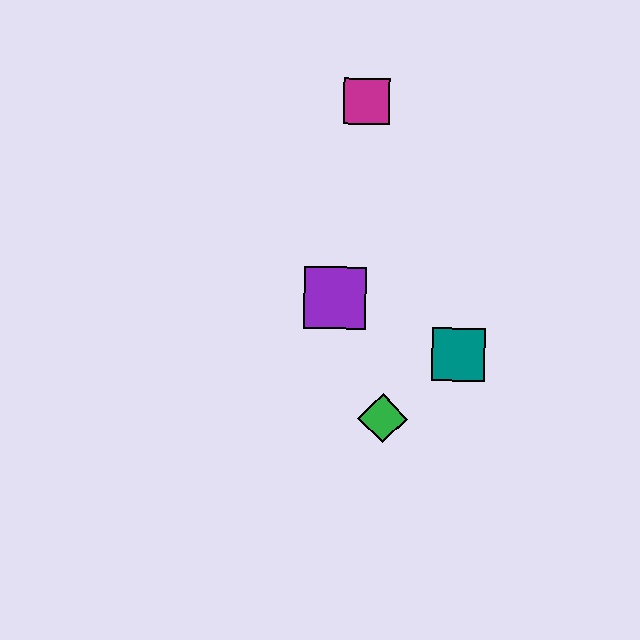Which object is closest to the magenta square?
The purple square is closest to the magenta square.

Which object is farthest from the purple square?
The magenta square is farthest from the purple square.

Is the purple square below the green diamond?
No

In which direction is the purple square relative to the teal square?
The purple square is to the left of the teal square.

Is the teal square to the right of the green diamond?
Yes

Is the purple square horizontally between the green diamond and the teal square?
No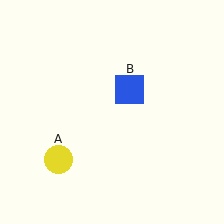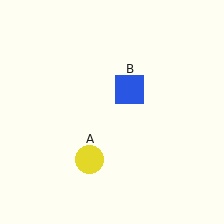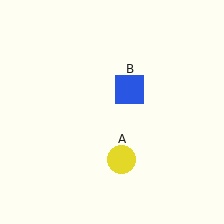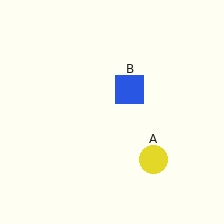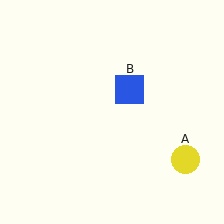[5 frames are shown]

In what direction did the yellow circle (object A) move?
The yellow circle (object A) moved right.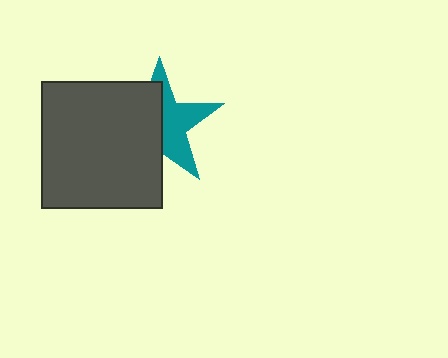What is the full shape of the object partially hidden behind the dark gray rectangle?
The partially hidden object is a teal star.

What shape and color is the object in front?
The object in front is a dark gray rectangle.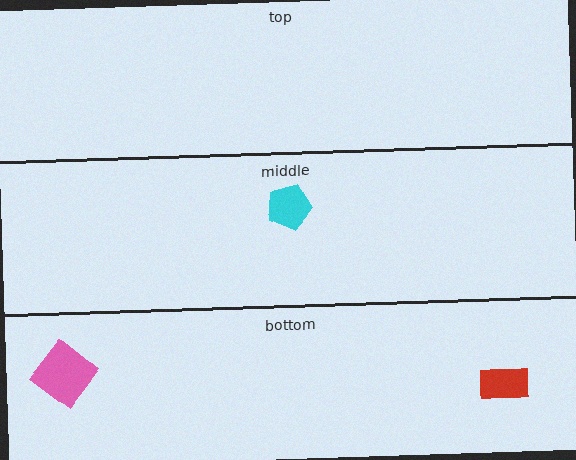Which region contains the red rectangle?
The bottom region.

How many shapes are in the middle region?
1.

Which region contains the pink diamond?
The bottom region.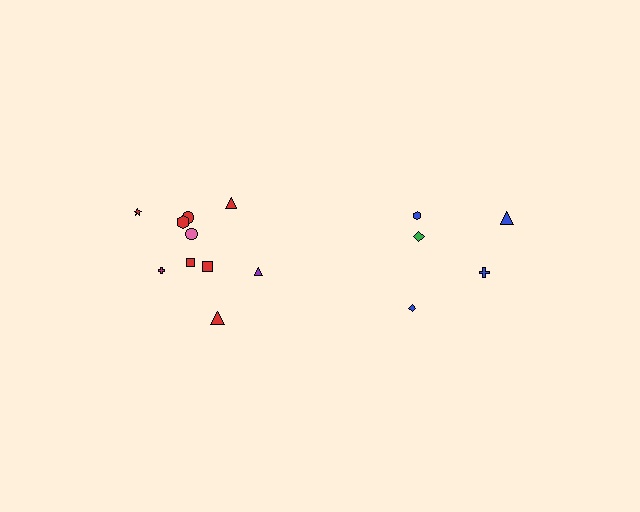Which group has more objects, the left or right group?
The left group.